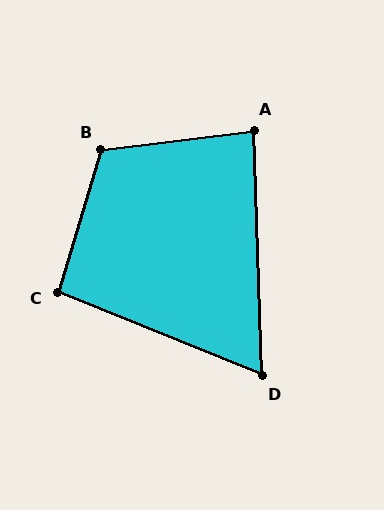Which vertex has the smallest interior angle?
D, at approximately 66 degrees.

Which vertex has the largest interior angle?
B, at approximately 114 degrees.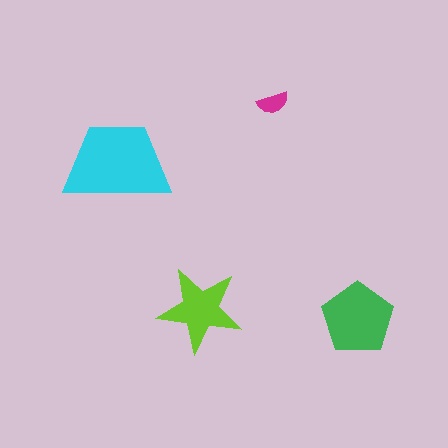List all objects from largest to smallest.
The cyan trapezoid, the green pentagon, the lime star, the magenta semicircle.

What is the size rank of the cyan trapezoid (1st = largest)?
1st.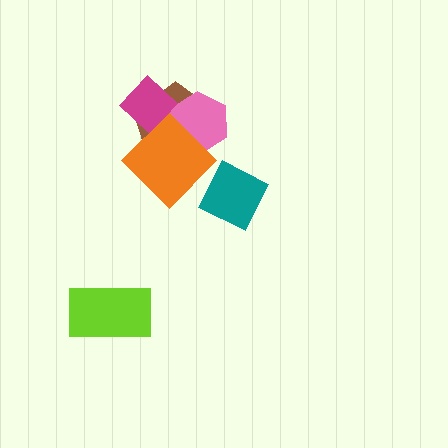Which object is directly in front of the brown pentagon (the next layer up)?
The pink hexagon is directly in front of the brown pentagon.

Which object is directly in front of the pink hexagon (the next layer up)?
The magenta diamond is directly in front of the pink hexagon.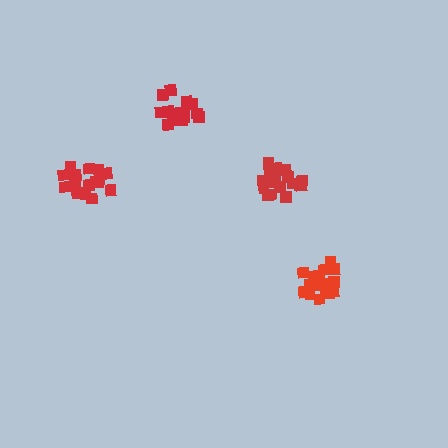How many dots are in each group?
Group 1: 20 dots, Group 2: 17 dots, Group 3: 17 dots, Group 4: 18 dots (72 total).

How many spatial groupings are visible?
There are 4 spatial groupings.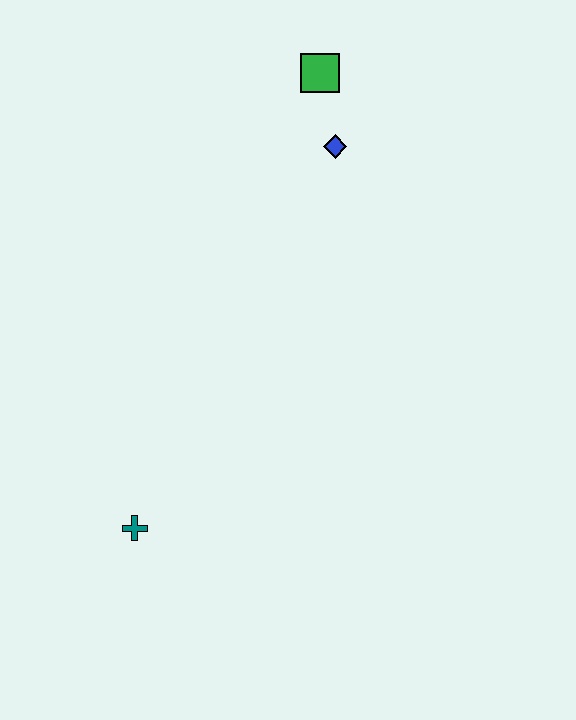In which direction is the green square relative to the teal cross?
The green square is above the teal cross.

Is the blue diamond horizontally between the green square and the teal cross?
No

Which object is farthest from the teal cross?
The green square is farthest from the teal cross.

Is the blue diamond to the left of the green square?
No